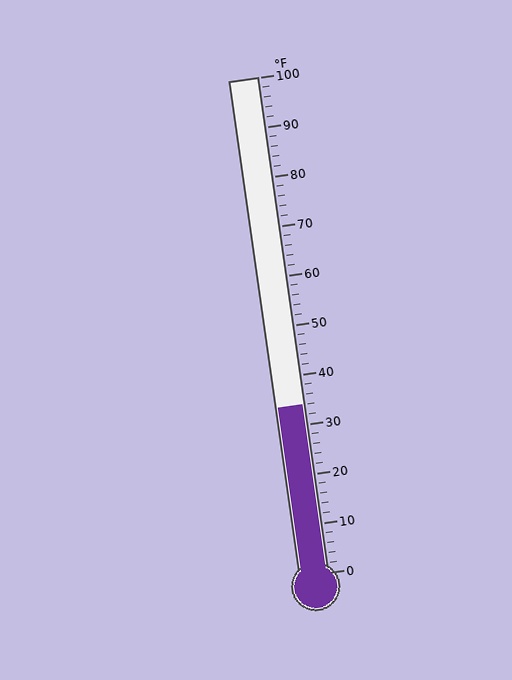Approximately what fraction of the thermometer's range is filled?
The thermometer is filled to approximately 35% of its range.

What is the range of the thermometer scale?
The thermometer scale ranges from 0°F to 100°F.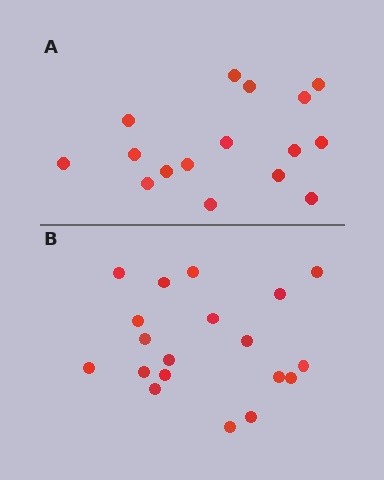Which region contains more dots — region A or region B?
Region B (the bottom region) has more dots.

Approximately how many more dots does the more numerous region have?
Region B has just a few more — roughly 2 or 3 more dots than region A.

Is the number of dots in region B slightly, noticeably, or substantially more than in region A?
Region B has only slightly more — the two regions are fairly close. The ratio is roughly 1.2 to 1.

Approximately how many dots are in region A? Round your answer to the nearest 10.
About 20 dots. (The exact count is 16, which rounds to 20.)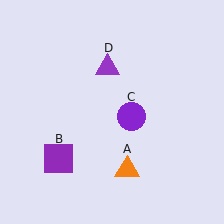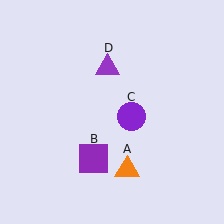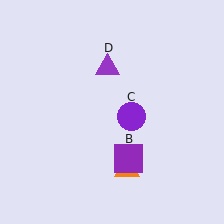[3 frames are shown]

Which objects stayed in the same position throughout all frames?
Orange triangle (object A) and purple circle (object C) and purple triangle (object D) remained stationary.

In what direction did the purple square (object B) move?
The purple square (object B) moved right.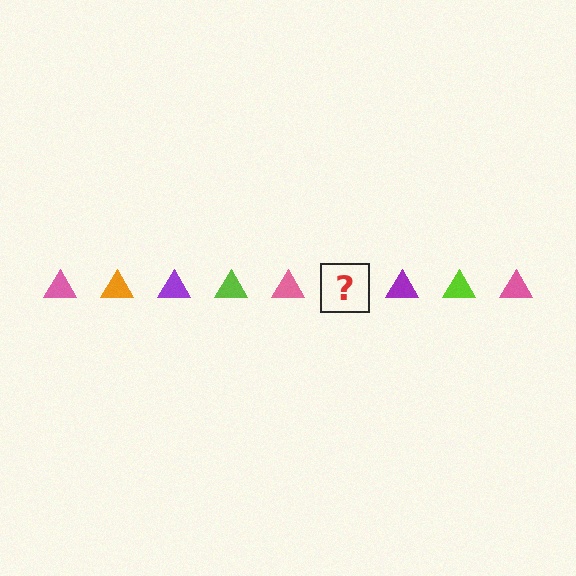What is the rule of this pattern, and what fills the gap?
The rule is that the pattern cycles through pink, orange, purple, lime triangles. The gap should be filled with an orange triangle.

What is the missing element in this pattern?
The missing element is an orange triangle.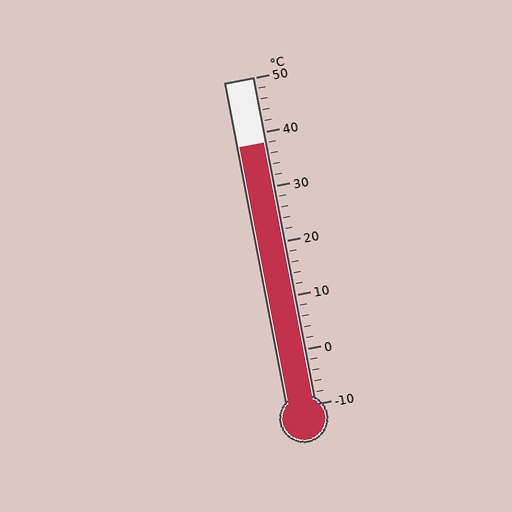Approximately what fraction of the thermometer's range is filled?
The thermometer is filled to approximately 80% of its range.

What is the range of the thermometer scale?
The thermometer scale ranges from -10°C to 50°C.